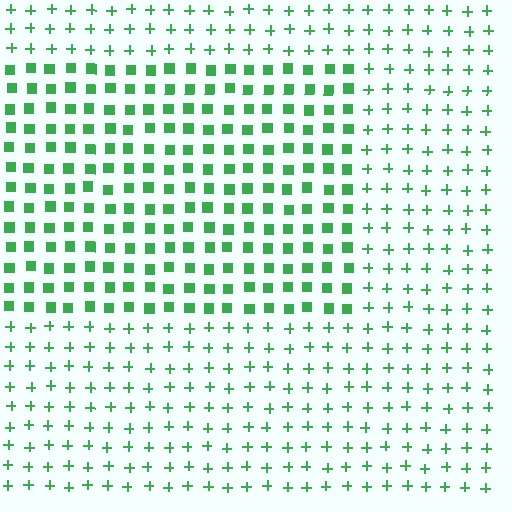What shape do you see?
I see a rectangle.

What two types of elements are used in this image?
The image uses squares inside the rectangle region and plus signs outside it.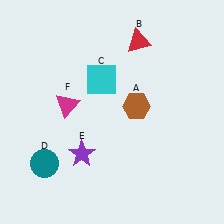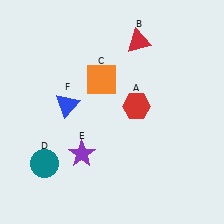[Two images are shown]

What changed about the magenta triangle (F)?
In Image 1, F is magenta. In Image 2, it changed to blue.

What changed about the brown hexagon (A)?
In Image 1, A is brown. In Image 2, it changed to red.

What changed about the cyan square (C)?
In Image 1, C is cyan. In Image 2, it changed to orange.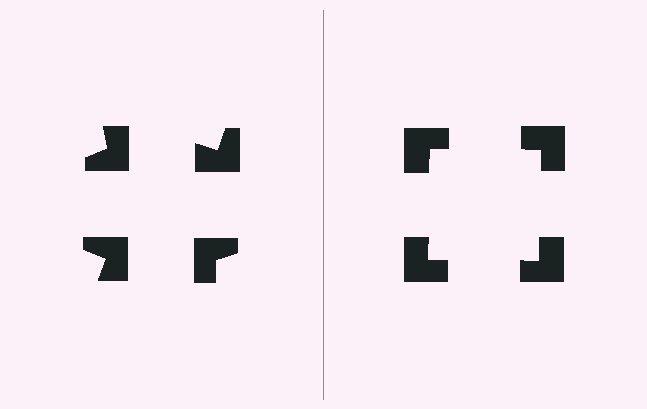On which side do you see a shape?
An illusory square appears on the right side. On the left side the wedge cuts are rotated, so no coherent shape forms.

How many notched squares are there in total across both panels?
8 — 4 on each side.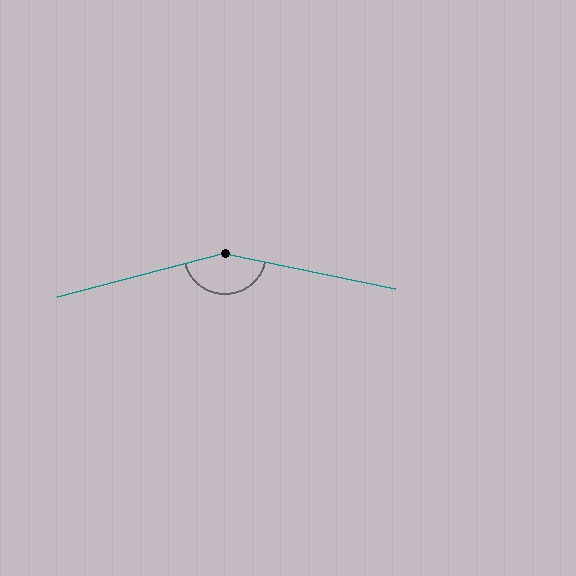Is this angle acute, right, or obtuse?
It is obtuse.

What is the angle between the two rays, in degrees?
Approximately 154 degrees.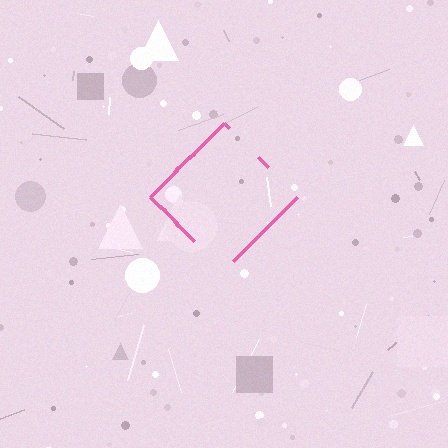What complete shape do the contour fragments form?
The contour fragments form a diamond.